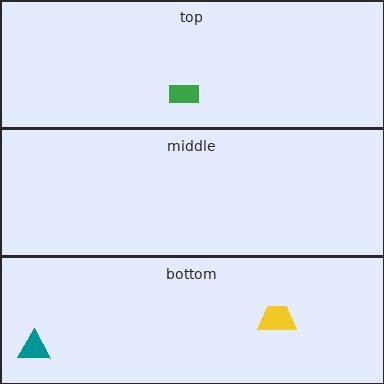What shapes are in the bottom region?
The teal triangle, the yellow trapezoid.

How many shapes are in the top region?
1.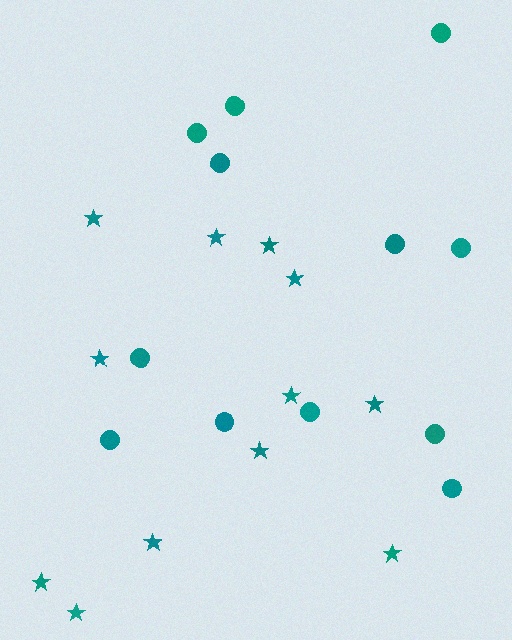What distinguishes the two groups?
There are 2 groups: one group of stars (12) and one group of circles (12).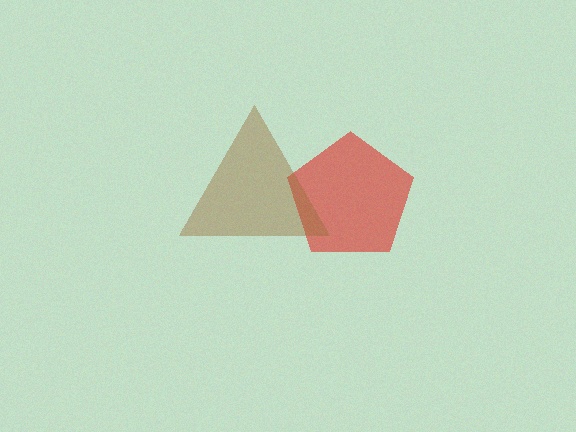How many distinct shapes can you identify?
There are 2 distinct shapes: a red pentagon, a brown triangle.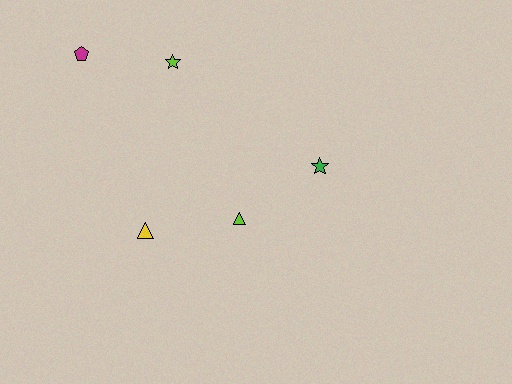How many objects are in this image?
There are 5 objects.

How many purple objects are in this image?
There are no purple objects.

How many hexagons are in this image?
There are no hexagons.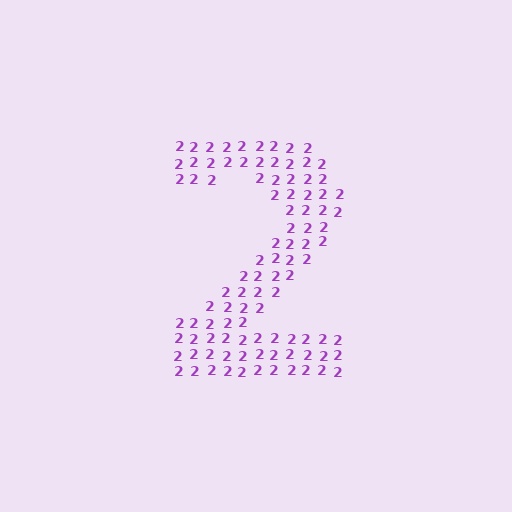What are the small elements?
The small elements are digit 2's.